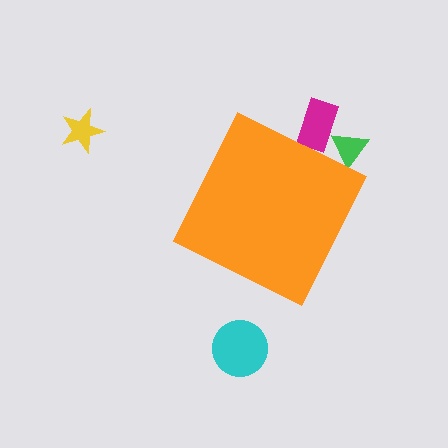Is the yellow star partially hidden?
No, the yellow star is fully visible.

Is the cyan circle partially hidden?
No, the cyan circle is fully visible.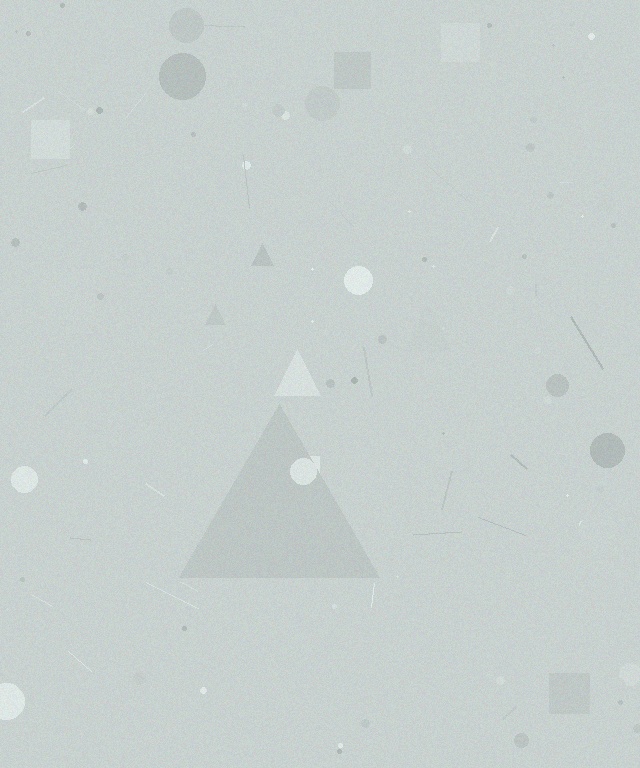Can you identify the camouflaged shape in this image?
The camouflaged shape is a triangle.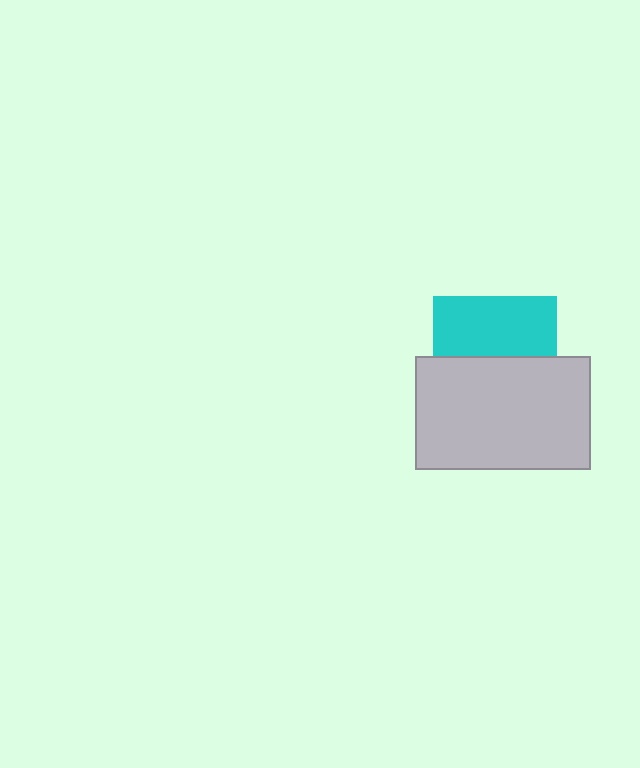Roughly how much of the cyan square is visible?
About half of it is visible (roughly 48%).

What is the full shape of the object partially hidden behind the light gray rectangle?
The partially hidden object is a cyan square.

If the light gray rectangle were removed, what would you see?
You would see the complete cyan square.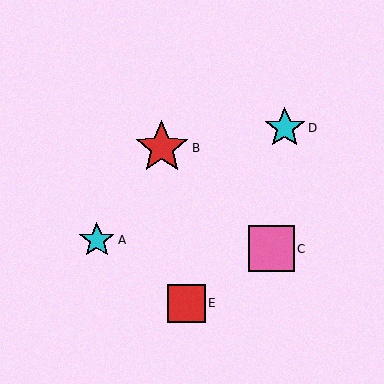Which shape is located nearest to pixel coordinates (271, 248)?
The pink square (labeled C) at (271, 249) is nearest to that location.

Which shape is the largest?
The red star (labeled B) is the largest.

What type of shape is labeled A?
Shape A is a cyan star.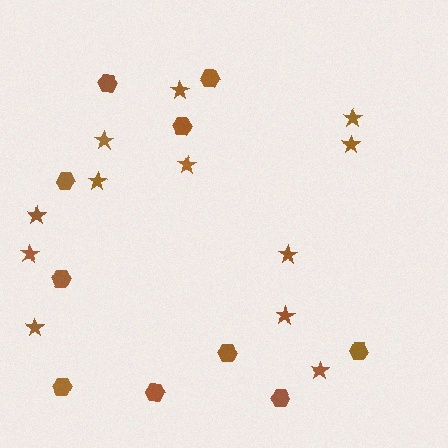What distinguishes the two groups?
There are 2 groups: one group of stars (12) and one group of hexagons (10).